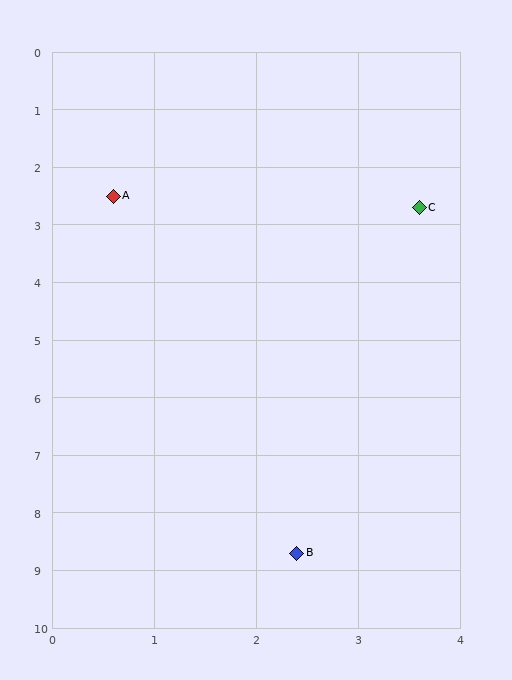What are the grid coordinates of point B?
Point B is at approximately (2.4, 8.7).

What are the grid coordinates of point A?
Point A is at approximately (0.6, 2.5).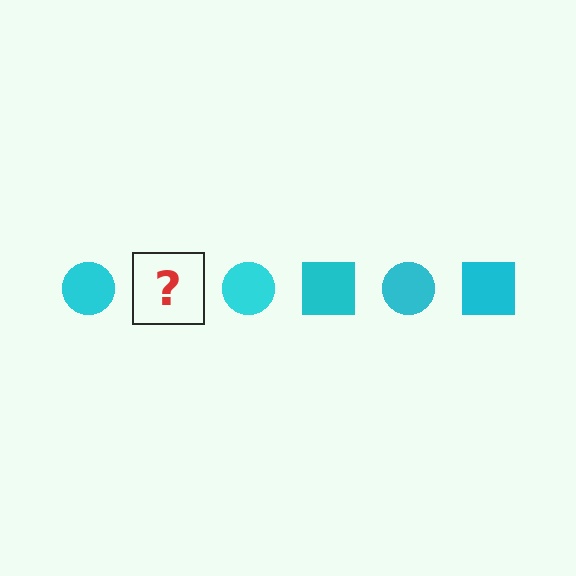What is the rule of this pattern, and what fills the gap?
The rule is that the pattern cycles through circle, square shapes in cyan. The gap should be filled with a cyan square.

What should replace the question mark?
The question mark should be replaced with a cyan square.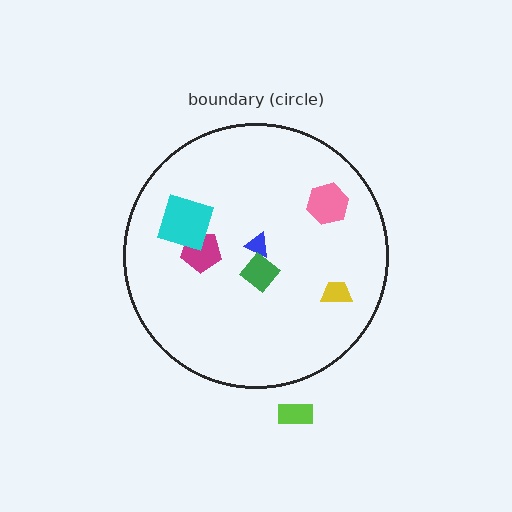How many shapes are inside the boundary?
6 inside, 1 outside.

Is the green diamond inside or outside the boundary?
Inside.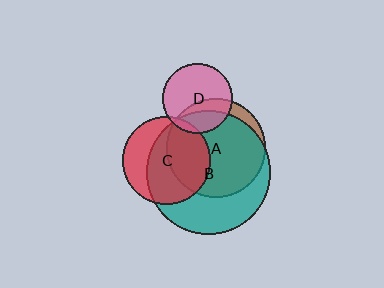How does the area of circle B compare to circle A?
Approximately 1.6 times.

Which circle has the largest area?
Circle B (teal).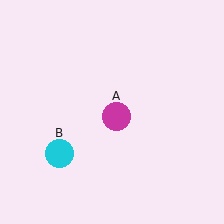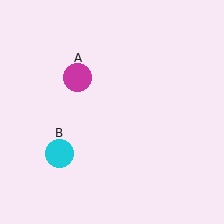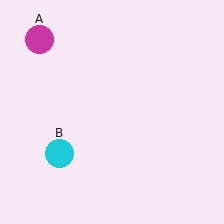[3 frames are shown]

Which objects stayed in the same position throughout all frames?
Cyan circle (object B) remained stationary.